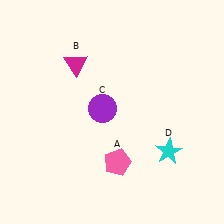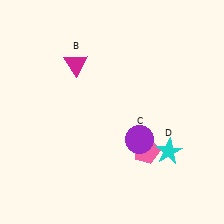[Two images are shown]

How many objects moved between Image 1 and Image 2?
2 objects moved between the two images.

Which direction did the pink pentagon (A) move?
The pink pentagon (A) moved right.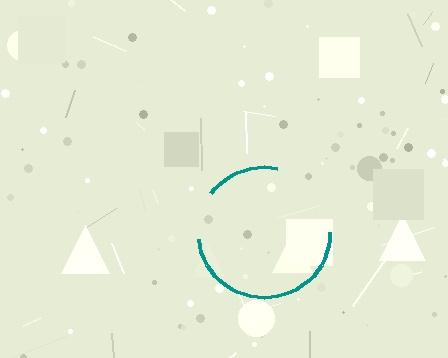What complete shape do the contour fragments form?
The contour fragments form a circle.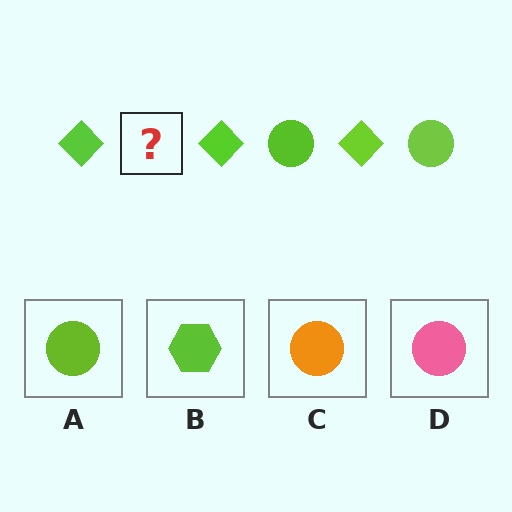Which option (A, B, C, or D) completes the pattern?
A.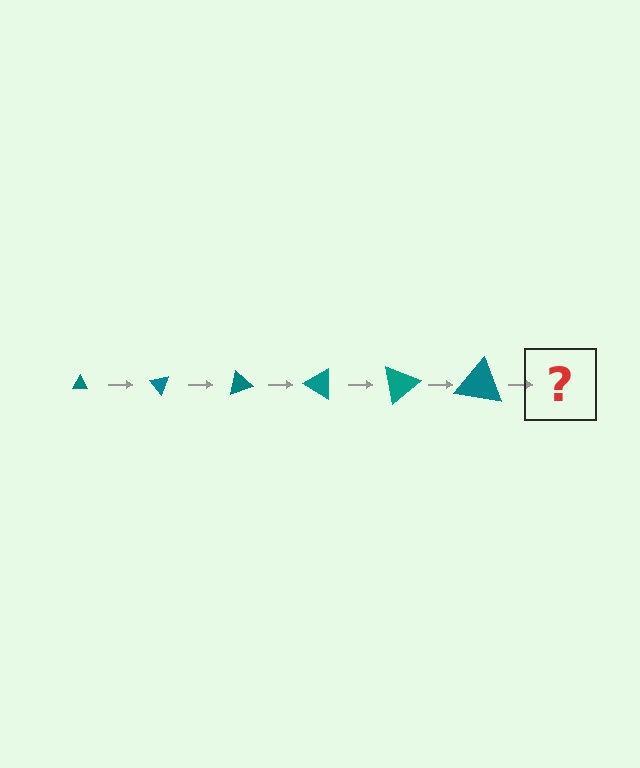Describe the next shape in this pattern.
It should be a triangle, larger than the previous one and rotated 300 degrees from the start.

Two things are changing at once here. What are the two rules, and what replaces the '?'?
The two rules are that the triangle grows larger each step and it rotates 50 degrees each step. The '?' should be a triangle, larger than the previous one and rotated 300 degrees from the start.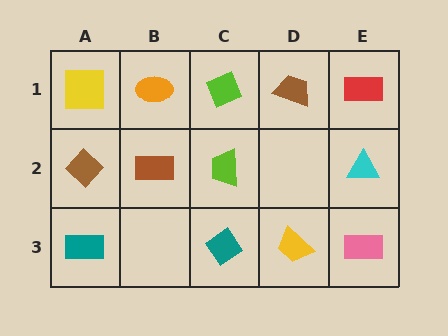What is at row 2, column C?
A lime trapezoid.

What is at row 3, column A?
A teal rectangle.